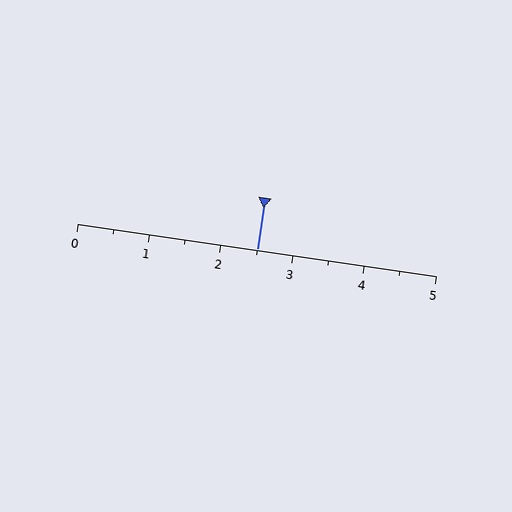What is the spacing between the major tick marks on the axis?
The major ticks are spaced 1 apart.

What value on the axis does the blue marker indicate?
The marker indicates approximately 2.5.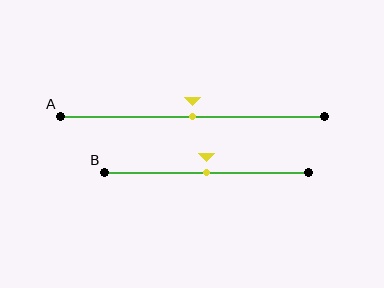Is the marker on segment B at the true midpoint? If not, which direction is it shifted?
Yes, the marker on segment B is at the true midpoint.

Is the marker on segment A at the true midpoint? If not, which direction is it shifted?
Yes, the marker on segment A is at the true midpoint.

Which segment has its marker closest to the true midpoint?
Segment A has its marker closest to the true midpoint.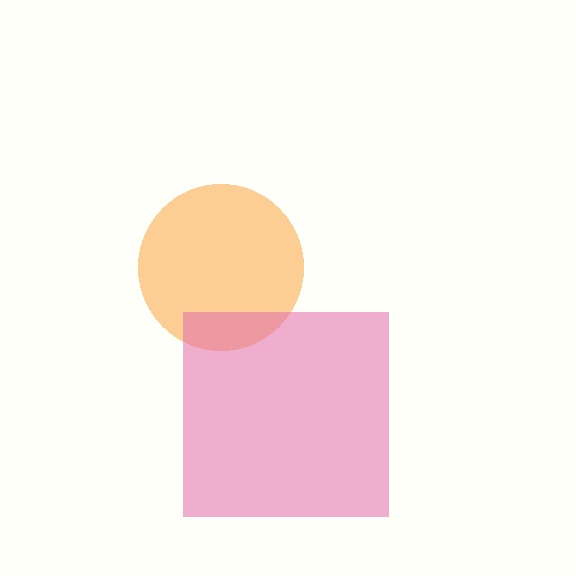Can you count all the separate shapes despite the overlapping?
Yes, there are 2 separate shapes.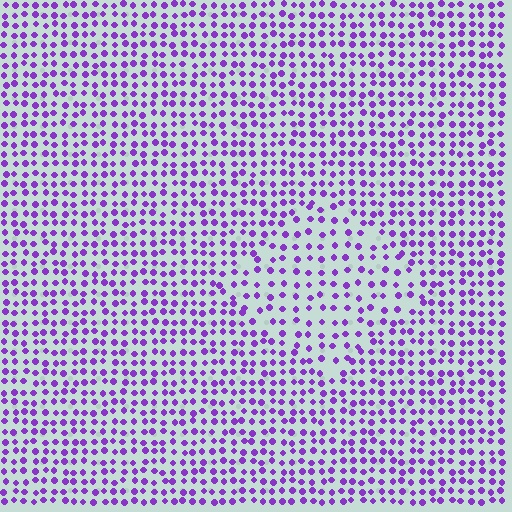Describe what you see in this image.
The image contains small purple elements arranged at two different densities. A diamond-shaped region is visible where the elements are less densely packed than the surrounding area.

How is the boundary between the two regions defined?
The boundary is defined by a change in element density (approximately 1.6x ratio). All elements are the same color, size, and shape.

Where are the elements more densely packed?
The elements are more densely packed outside the diamond boundary.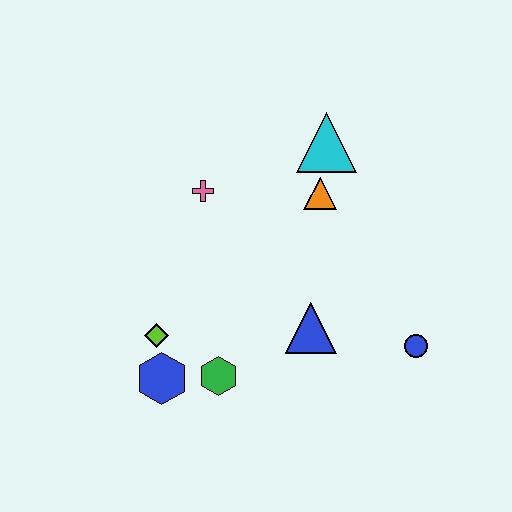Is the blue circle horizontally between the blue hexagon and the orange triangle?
No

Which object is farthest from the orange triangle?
The blue hexagon is farthest from the orange triangle.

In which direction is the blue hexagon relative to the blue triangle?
The blue hexagon is to the left of the blue triangle.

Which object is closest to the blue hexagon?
The lime diamond is closest to the blue hexagon.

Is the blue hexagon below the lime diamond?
Yes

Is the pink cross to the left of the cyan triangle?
Yes